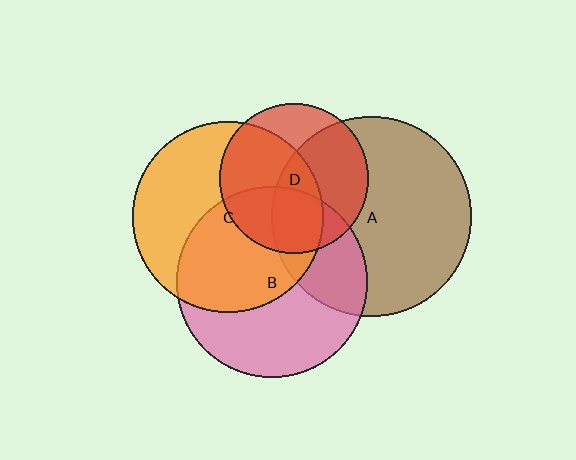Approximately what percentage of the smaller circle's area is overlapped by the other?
Approximately 35%.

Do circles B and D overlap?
Yes.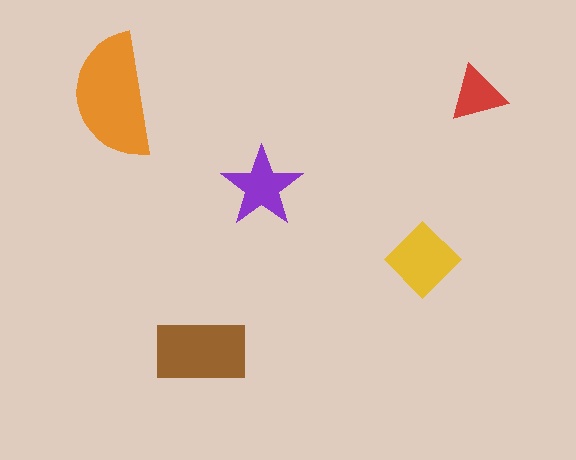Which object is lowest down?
The brown rectangle is bottommost.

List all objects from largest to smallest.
The orange semicircle, the brown rectangle, the yellow diamond, the purple star, the red triangle.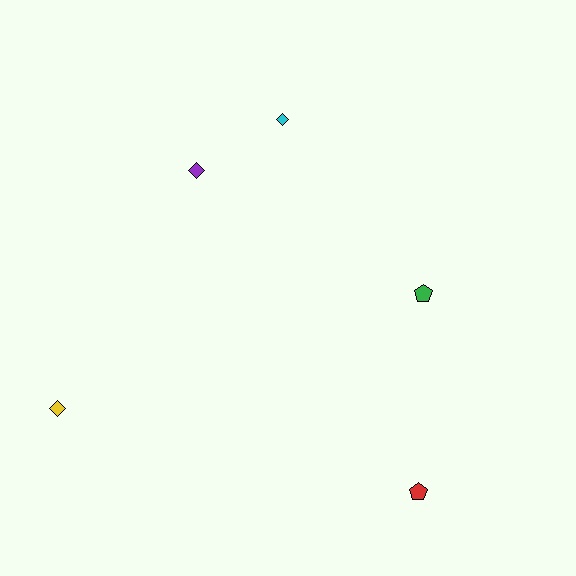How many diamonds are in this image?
There are 3 diamonds.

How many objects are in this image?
There are 5 objects.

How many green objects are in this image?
There is 1 green object.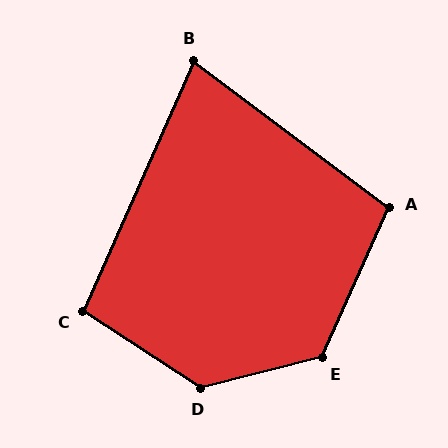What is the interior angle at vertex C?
Approximately 99 degrees (obtuse).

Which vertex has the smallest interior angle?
B, at approximately 77 degrees.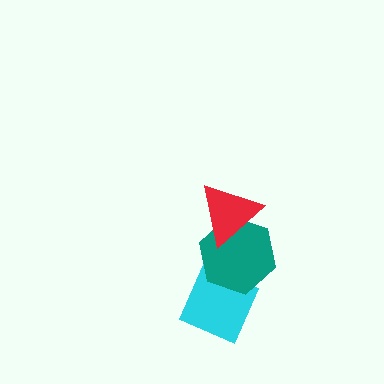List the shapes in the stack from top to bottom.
From top to bottom: the red triangle, the teal hexagon, the cyan diamond.